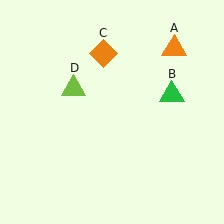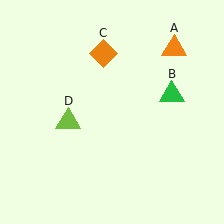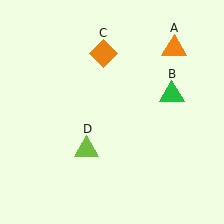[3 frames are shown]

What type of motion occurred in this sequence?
The lime triangle (object D) rotated counterclockwise around the center of the scene.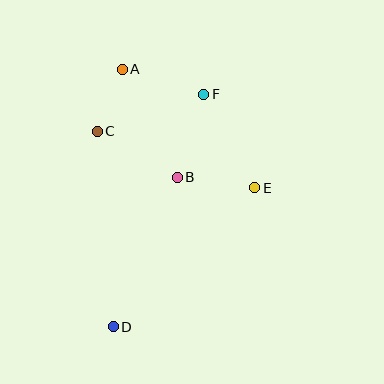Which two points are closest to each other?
Points A and C are closest to each other.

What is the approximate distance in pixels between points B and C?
The distance between B and C is approximately 92 pixels.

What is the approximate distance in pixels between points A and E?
The distance between A and E is approximately 178 pixels.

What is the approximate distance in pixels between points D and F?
The distance between D and F is approximately 250 pixels.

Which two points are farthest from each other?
Points A and D are farthest from each other.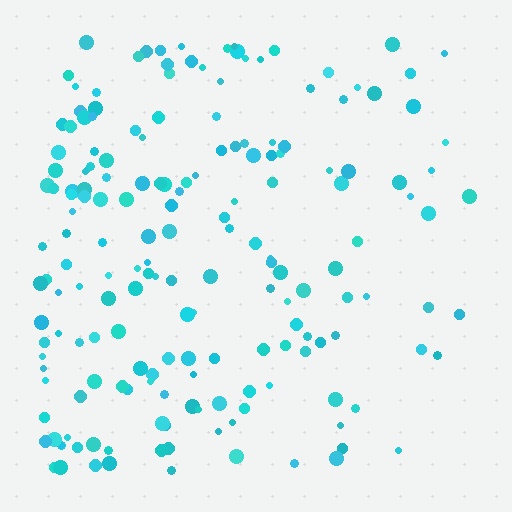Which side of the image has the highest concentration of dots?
The left.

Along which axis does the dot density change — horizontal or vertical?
Horizontal.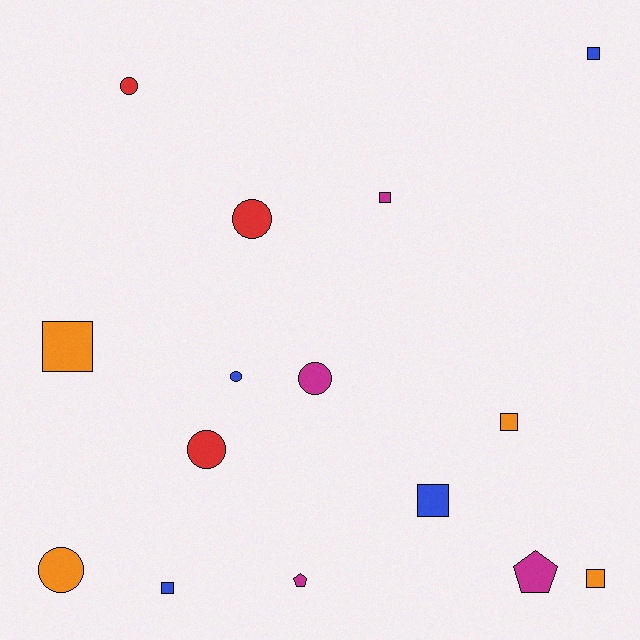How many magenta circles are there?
There is 1 magenta circle.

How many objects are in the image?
There are 15 objects.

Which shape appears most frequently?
Square, with 7 objects.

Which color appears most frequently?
Blue, with 4 objects.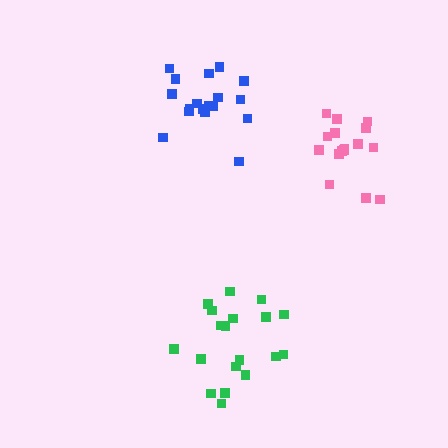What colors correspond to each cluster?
The clusters are colored: green, pink, blue.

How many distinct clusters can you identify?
There are 3 distinct clusters.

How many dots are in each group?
Group 1: 19 dots, Group 2: 16 dots, Group 3: 19 dots (54 total).